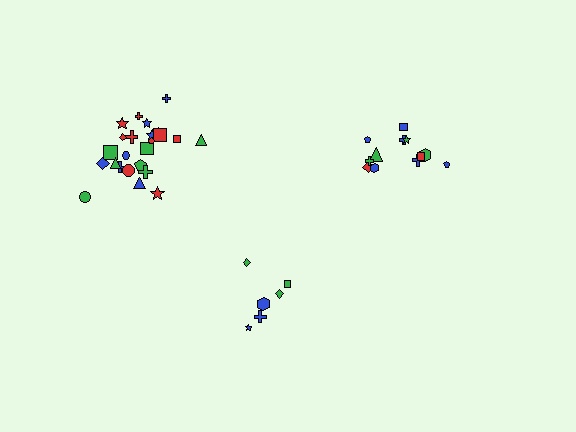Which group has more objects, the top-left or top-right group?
The top-left group.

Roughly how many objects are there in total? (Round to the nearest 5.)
Roughly 45 objects in total.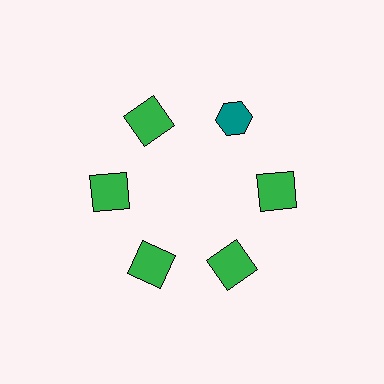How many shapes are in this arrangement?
There are 6 shapes arranged in a ring pattern.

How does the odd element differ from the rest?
It differs in both color (teal instead of green) and shape (hexagon instead of square).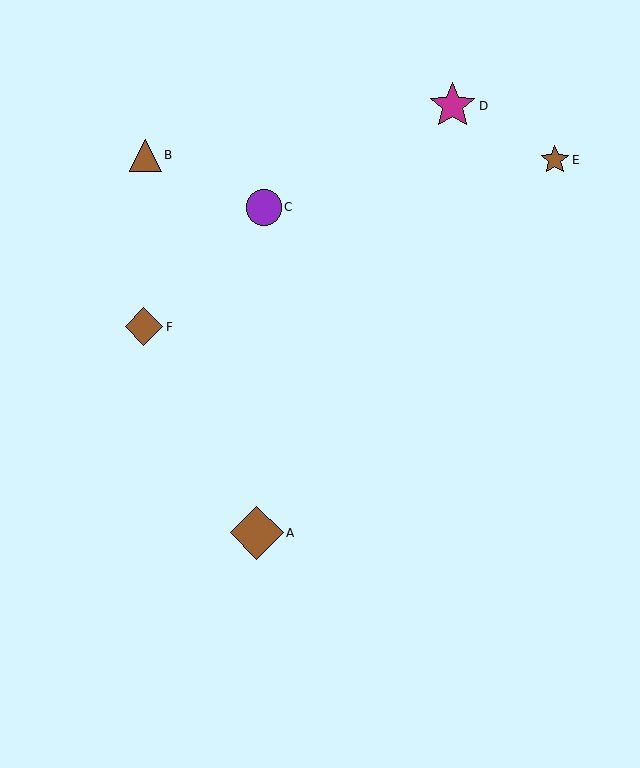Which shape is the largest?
The brown diamond (labeled A) is the largest.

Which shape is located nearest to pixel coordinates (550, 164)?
The brown star (labeled E) at (555, 160) is nearest to that location.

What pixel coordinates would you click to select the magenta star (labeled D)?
Click at (453, 106) to select the magenta star D.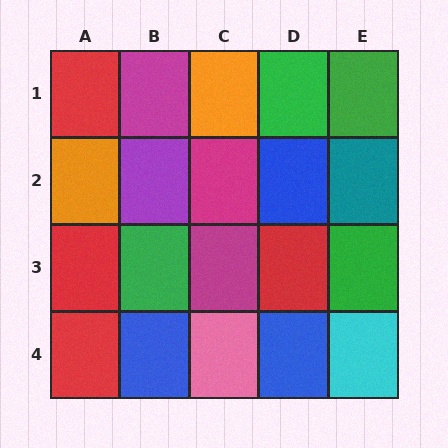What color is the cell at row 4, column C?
Pink.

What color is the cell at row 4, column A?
Red.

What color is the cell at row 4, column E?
Cyan.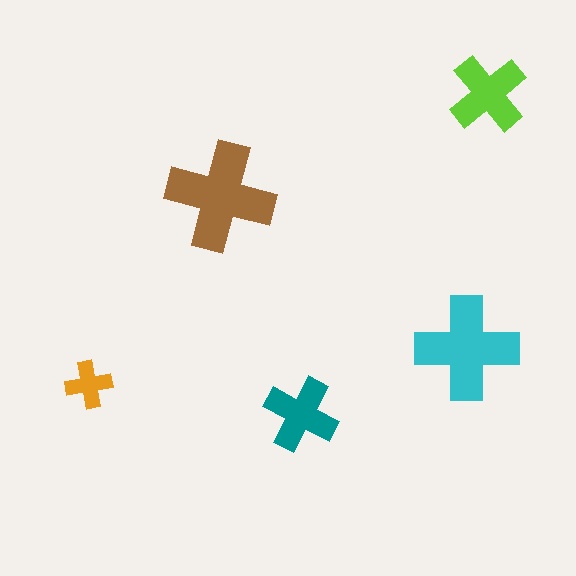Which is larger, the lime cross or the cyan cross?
The cyan one.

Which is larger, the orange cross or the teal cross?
The teal one.